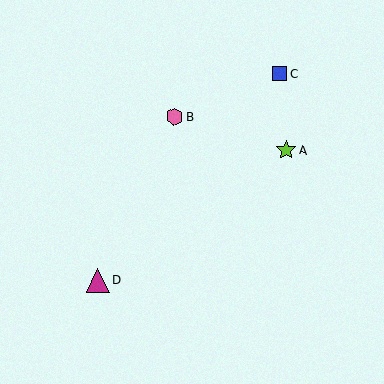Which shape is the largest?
The magenta triangle (labeled D) is the largest.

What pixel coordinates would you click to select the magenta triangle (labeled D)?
Click at (98, 280) to select the magenta triangle D.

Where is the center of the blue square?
The center of the blue square is at (279, 74).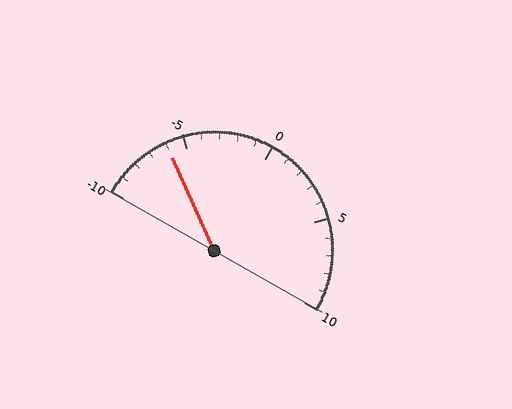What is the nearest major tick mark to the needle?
The nearest major tick mark is -5.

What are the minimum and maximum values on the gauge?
The gauge ranges from -10 to 10.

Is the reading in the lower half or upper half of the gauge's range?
The reading is in the lower half of the range (-10 to 10).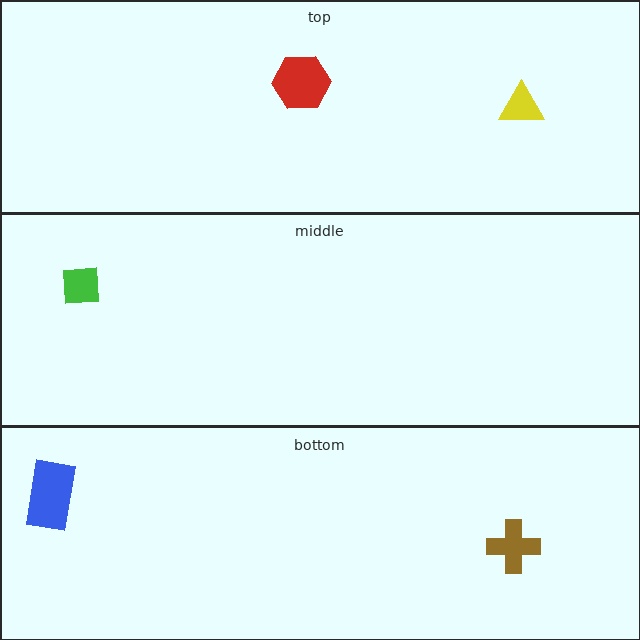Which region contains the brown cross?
The bottom region.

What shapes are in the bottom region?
The brown cross, the blue rectangle.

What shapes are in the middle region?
The green square.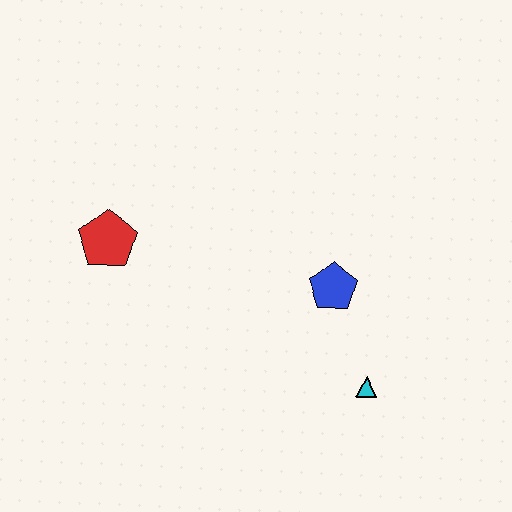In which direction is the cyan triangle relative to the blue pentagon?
The cyan triangle is below the blue pentagon.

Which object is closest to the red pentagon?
The blue pentagon is closest to the red pentagon.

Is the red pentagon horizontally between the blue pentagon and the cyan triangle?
No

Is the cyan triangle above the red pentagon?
No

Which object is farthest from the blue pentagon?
The red pentagon is farthest from the blue pentagon.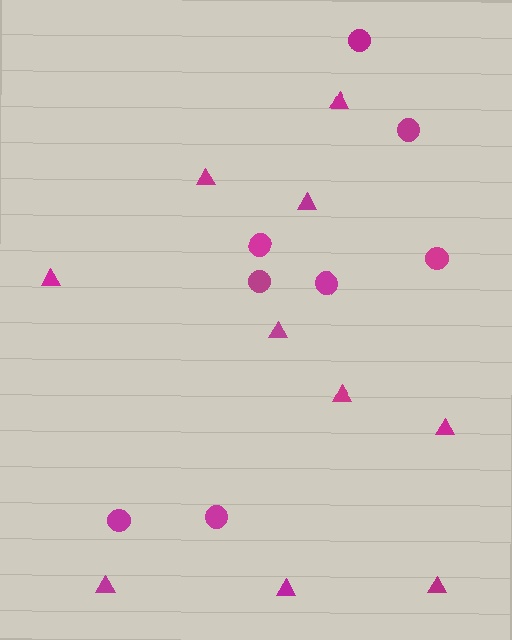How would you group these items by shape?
There are 2 groups: one group of circles (8) and one group of triangles (10).